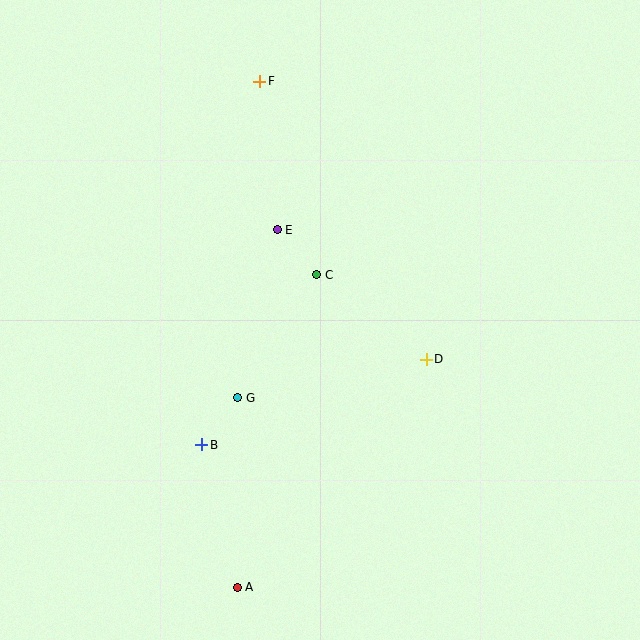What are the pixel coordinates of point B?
Point B is at (202, 445).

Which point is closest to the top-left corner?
Point F is closest to the top-left corner.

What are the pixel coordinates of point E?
Point E is at (277, 230).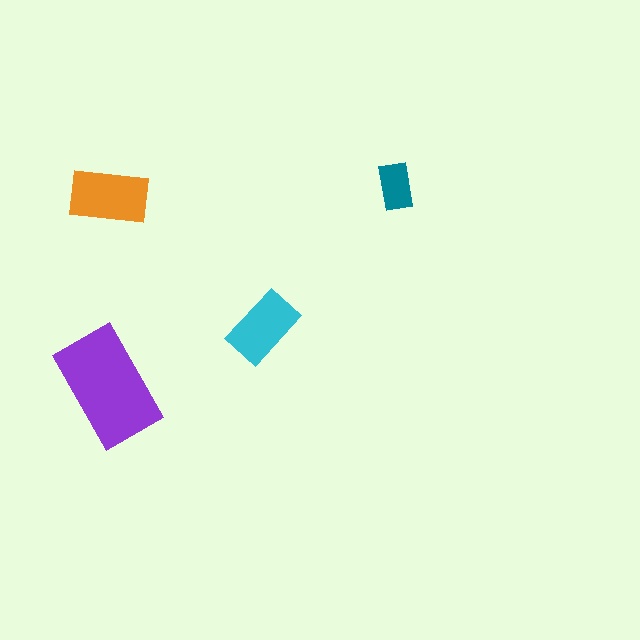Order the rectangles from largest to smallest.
the purple one, the orange one, the cyan one, the teal one.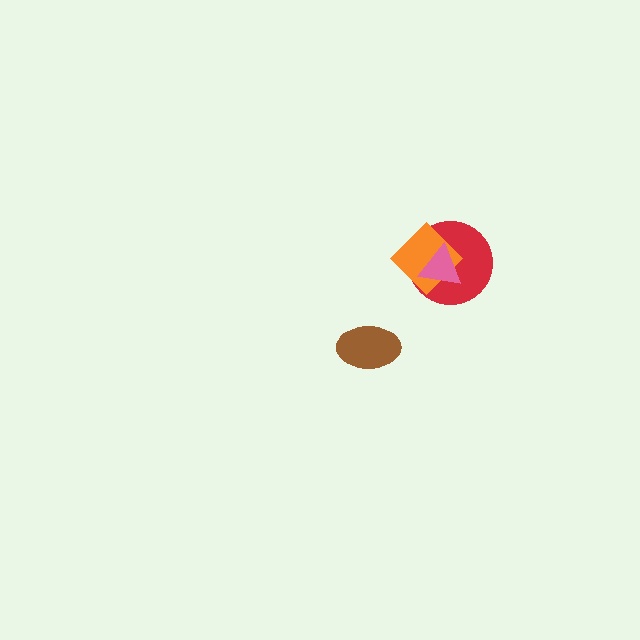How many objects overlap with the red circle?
2 objects overlap with the red circle.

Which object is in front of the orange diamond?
The pink triangle is in front of the orange diamond.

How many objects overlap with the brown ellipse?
0 objects overlap with the brown ellipse.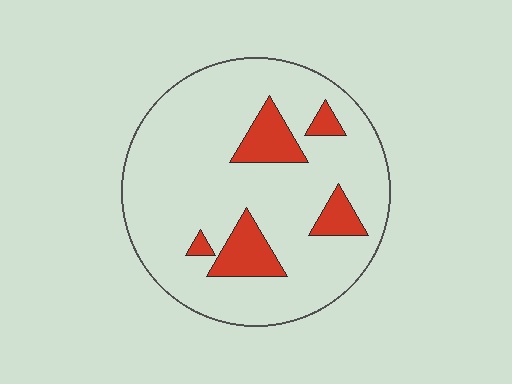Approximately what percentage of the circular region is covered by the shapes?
Approximately 15%.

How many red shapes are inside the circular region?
5.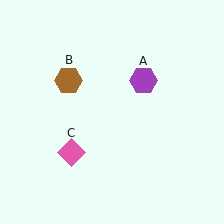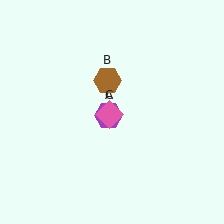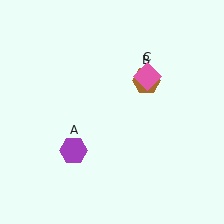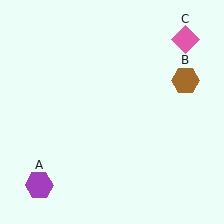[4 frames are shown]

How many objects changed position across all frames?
3 objects changed position: purple hexagon (object A), brown hexagon (object B), pink diamond (object C).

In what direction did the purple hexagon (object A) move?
The purple hexagon (object A) moved down and to the left.